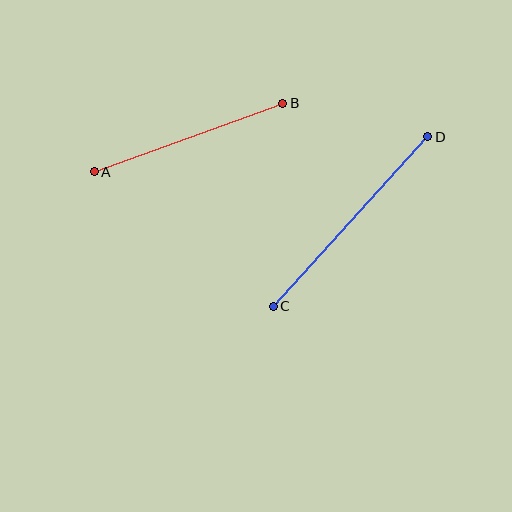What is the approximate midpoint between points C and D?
The midpoint is at approximately (351, 221) pixels.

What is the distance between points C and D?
The distance is approximately 229 pixels.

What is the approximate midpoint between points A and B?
The midpoint is at approximately (189, 138) pixels.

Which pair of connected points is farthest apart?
Points C and D are farthest apart.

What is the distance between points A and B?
The distance is approximately 201 pixels.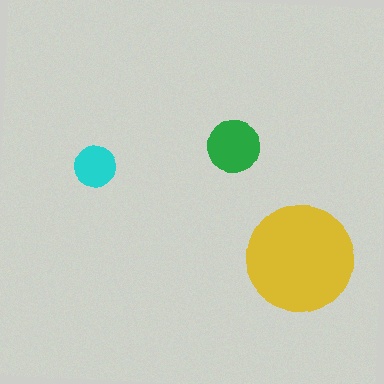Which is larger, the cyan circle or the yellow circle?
The yellow one.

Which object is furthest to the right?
The yellow circle is rightmost.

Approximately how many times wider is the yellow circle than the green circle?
About 2 times wider.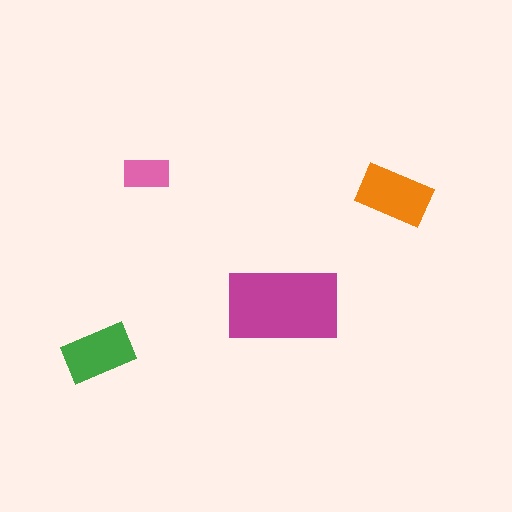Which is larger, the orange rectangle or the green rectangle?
The orange one.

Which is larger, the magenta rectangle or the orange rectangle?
The magenta one.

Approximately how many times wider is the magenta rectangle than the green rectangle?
About 1.5 times wider.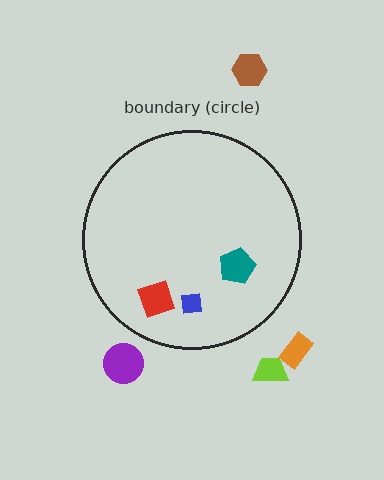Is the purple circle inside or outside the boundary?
Outside.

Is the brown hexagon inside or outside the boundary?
Outside.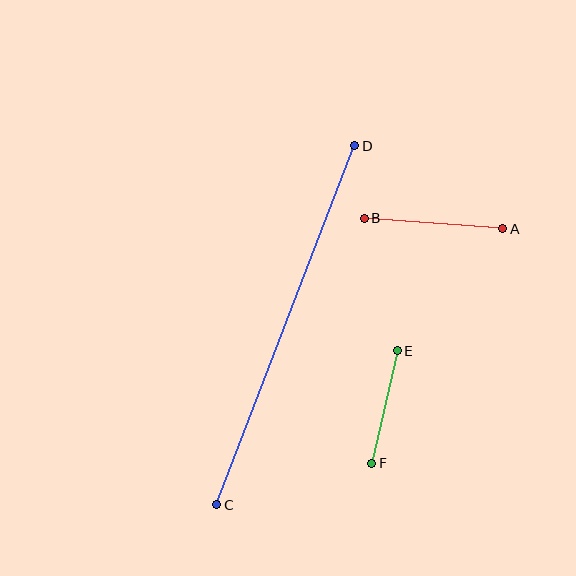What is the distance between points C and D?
The distance is approximately 385 pixels.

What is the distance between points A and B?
The distance is approximately 139 pixels.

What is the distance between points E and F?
The distance is approximately 116 pixels.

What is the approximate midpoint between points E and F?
The midpoint is at approximately (385, 407) pixels.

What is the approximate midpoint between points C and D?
The midpoint is at approximately (286, 325) pixels.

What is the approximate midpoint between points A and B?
The midpoint is at approximately (433, 224) pixels.